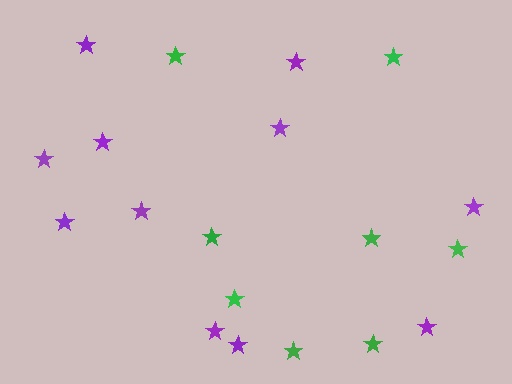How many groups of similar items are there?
There are 2 groups: one group of purple stars (11) and one group of green stars (8).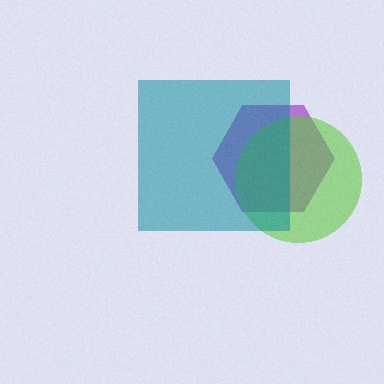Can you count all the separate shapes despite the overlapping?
Yes, there are 3 separate shapes.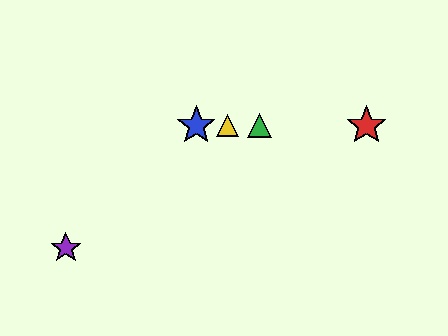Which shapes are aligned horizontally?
The red star, the blue star, the green triangle, the yellow triangle are aligned horizontally.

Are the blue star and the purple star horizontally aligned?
No, the blue star is at y≈126 and the purple star is at y≈248.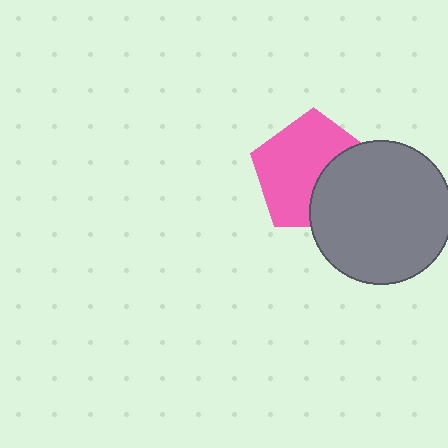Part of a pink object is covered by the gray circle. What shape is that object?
It is a pentagon.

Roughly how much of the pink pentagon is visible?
About half of it is visible (roughly 64%).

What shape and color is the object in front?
The object in front is a gray circle.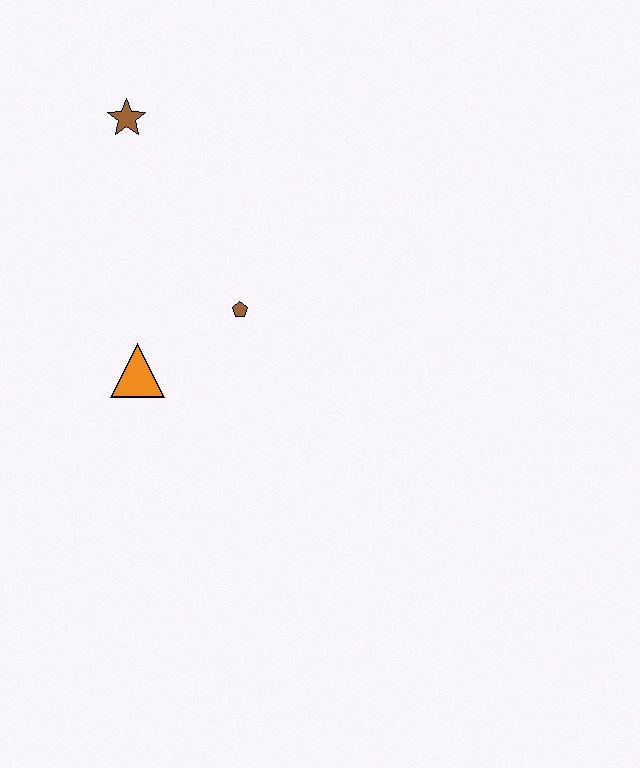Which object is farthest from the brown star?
The orange triangle is farthest from the brown star.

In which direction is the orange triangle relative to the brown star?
The orange triangle is below the brown star.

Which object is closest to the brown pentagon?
The orange triangle is closest to the brown pentagon.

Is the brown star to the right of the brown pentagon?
No